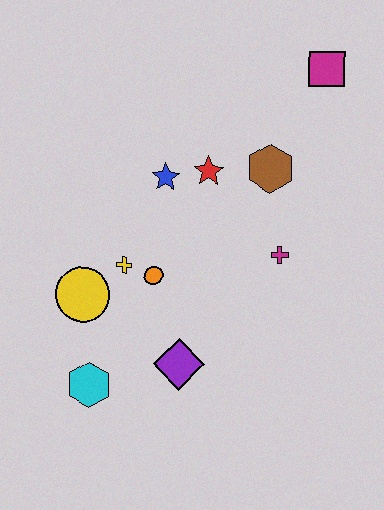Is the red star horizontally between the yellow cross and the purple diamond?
No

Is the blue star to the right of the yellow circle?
Yes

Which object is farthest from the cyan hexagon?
The magenta square is farthest from the cyan hexagon.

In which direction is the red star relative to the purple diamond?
The red star is above the purple diamond.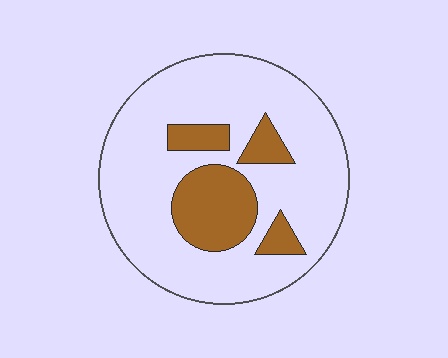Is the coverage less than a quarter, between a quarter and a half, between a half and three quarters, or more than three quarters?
Less than a quarter.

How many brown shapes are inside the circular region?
4.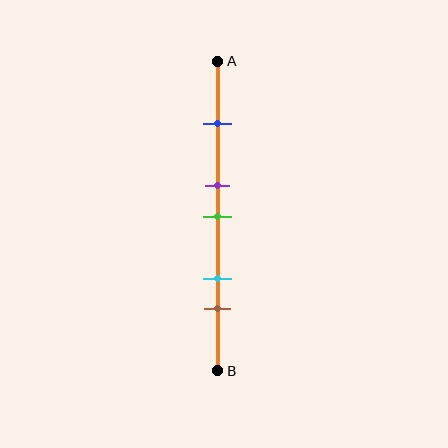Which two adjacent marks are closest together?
The purple and green marks are the closest adjacent pair.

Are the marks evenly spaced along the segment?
No, the marks are not evenly spaced.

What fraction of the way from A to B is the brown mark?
The brown mark is approximately 80% (0.8) of the way from A to B.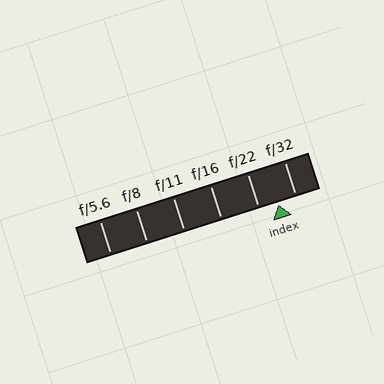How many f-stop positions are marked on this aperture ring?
There are 6 f-stop positions marked.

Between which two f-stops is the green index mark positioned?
The index mark is between f/22 and f/32.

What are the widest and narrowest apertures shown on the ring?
The widest aperture shown is f/5.6 and the narrowest is f/32.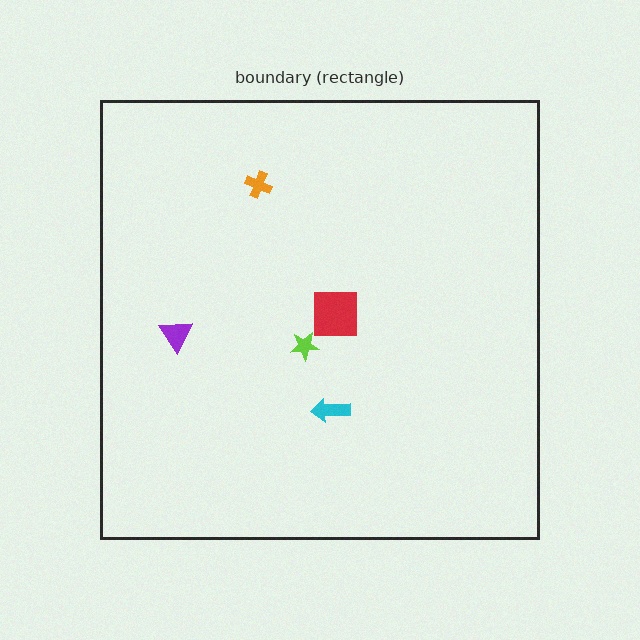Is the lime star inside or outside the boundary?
Inside.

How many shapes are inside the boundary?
5 inside, 0 outside.